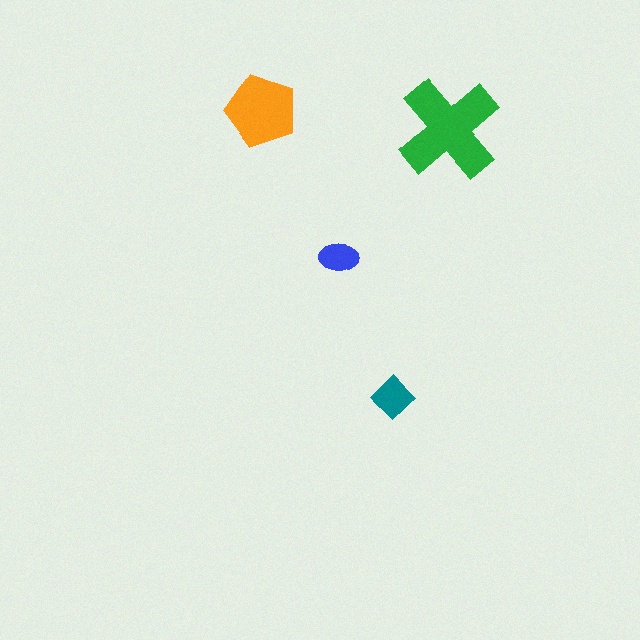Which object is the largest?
The green cross.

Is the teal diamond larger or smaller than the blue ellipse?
Larger.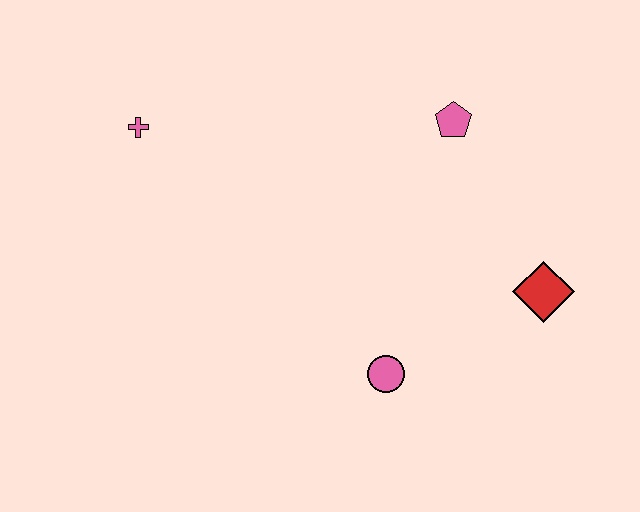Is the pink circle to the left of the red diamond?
Yes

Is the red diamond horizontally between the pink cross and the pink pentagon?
No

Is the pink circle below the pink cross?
Yes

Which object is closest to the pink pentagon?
The red diamond is closest to the pink pentagon.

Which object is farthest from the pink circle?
The pink cross is farthest from the pink circle.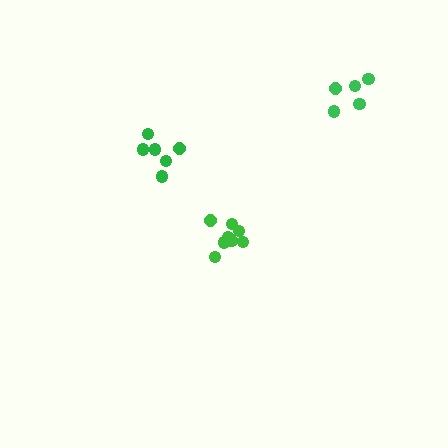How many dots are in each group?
Group 1: 9 dots, Group 2: 5 dots, Group 3: 6 dots (20 total).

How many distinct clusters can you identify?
There are 3 distinct clusters.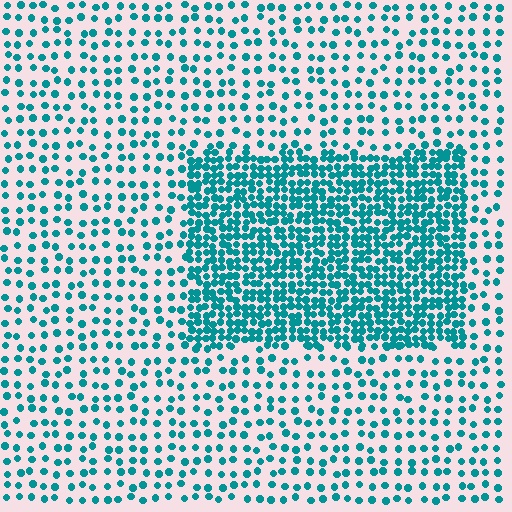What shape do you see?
I see a rectangle.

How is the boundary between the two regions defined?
The boundary is defined by a change in element density (approximately 2.6x ratio). All elements are the same color, size, and shape.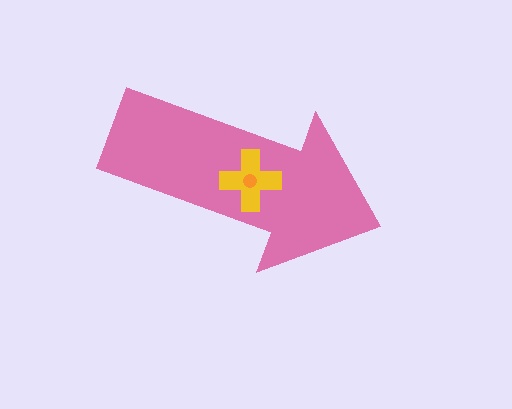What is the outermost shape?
The pink arrow.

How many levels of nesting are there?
3.